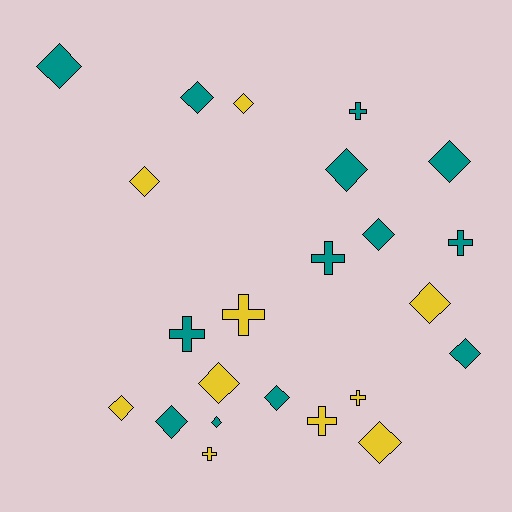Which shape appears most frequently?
Diamond, with 15 objects.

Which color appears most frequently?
Teal, with 13 objects.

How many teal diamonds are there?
There are 9 teal diamonds.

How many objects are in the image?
There are 23 objects.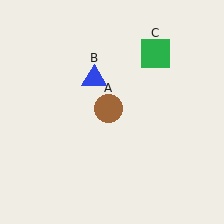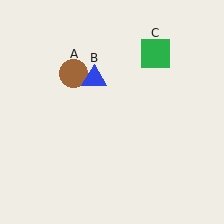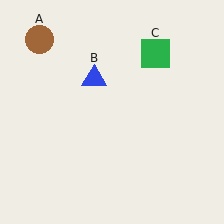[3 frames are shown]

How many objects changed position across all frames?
1 object changed position: brown circle (object A).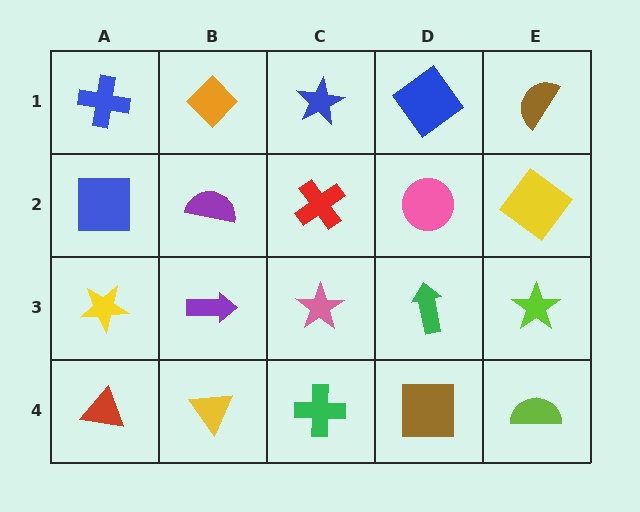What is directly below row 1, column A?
A blue square.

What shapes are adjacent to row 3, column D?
A pink circle (row 2, column D), a brown square (row 4, column D), a pink star (row 3, column C), a lime star (row 3, column E).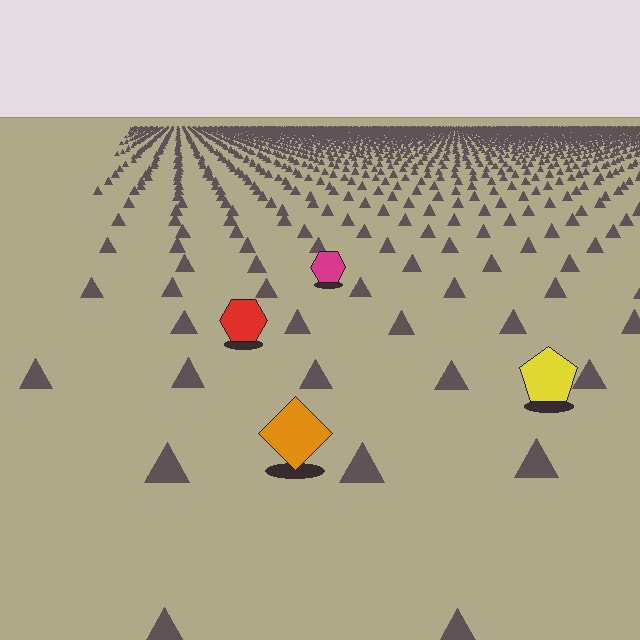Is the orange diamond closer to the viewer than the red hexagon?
Yes. The orange diamond is closer — you can tell from the texture gradient: the ground texture is coarser near it.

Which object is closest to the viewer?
The orange diamond is closest. The texture marks near it are larger and more spread out.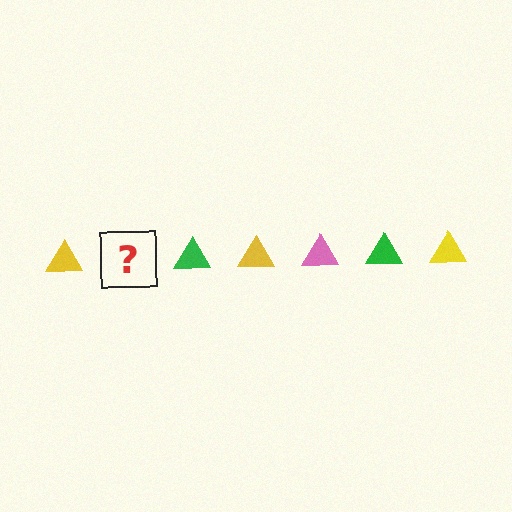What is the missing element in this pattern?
The missing element is a pink triangle.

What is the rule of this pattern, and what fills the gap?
The rule is that the pattern cycles through yellow, pink, green triangles. The gap should be filled with a pink triangle.